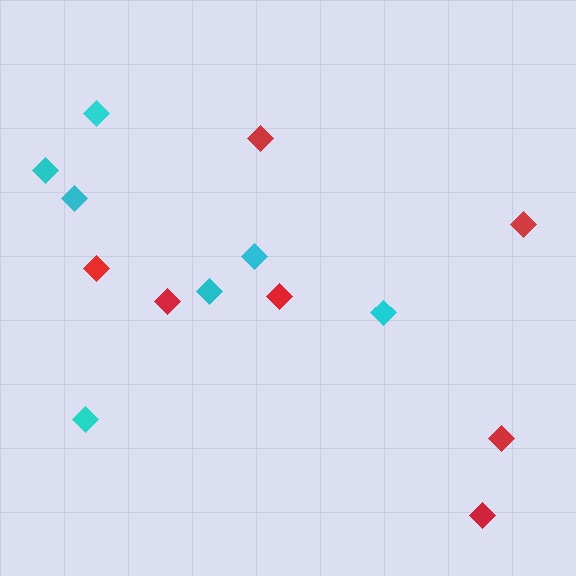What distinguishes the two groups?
There are 2 groups: one group of red diamonds (7) and one group of cyan diamonds (7).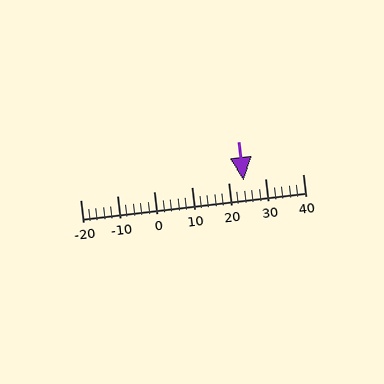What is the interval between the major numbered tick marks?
The major tick marks are spaced 10 units apart.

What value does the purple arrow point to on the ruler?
The purple arrow points to approximately 24.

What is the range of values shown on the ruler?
The ruler shows values from -20 to 40.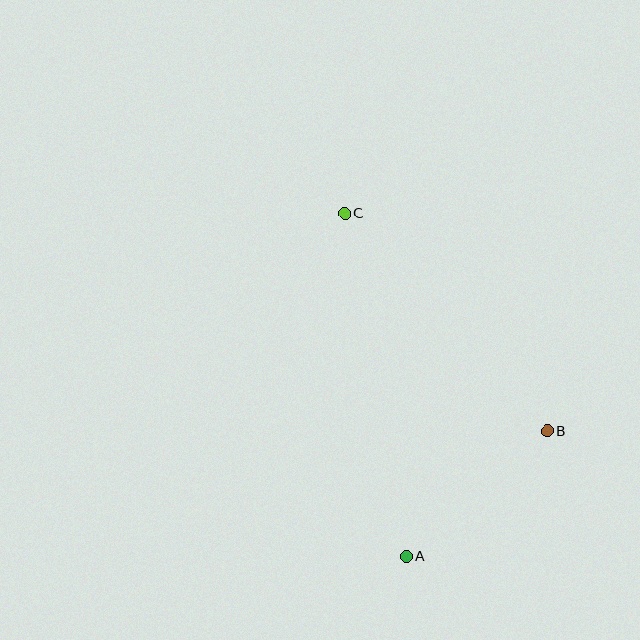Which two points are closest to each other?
Points A and B are closest to each other.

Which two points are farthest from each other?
Points A and C are farthest from each other.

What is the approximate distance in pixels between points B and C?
The distance between B and C is approximately 297 pixels.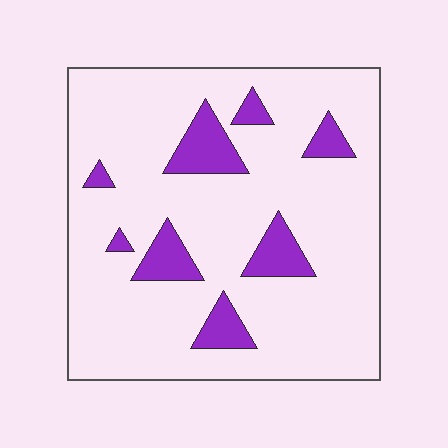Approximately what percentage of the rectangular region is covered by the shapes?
Approximately 15%.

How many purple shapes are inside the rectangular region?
8.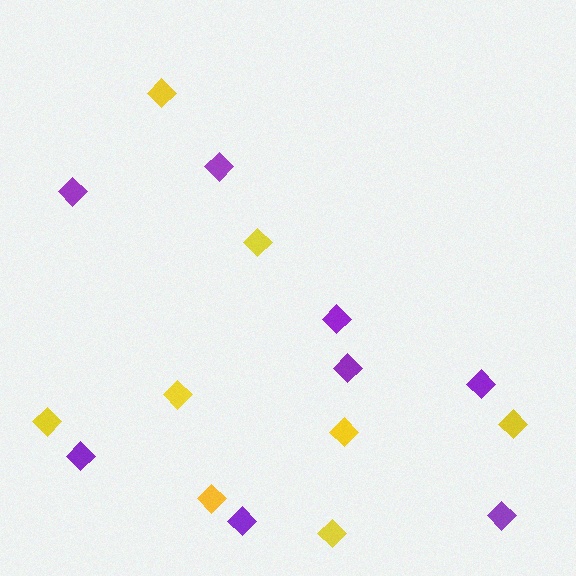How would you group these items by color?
There are 2 groups: one group of yellow diamonds (8) and one group of purple diamonds (8).